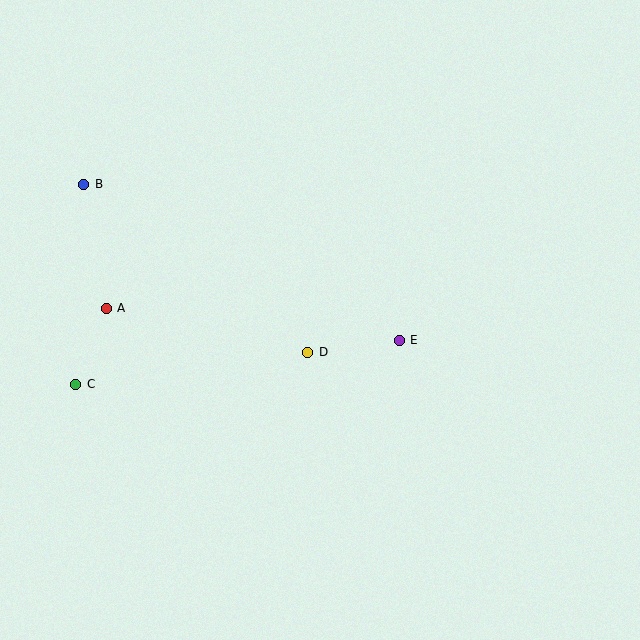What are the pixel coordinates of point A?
Point A is at (106, 308).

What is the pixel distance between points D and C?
The distance between D and C is 234 pixels.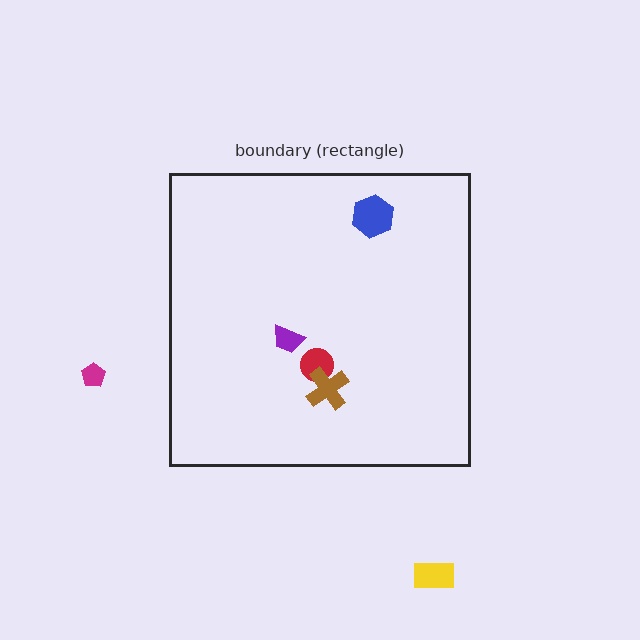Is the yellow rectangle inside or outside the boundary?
Outside.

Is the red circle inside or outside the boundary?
Inside.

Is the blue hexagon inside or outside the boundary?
Inside.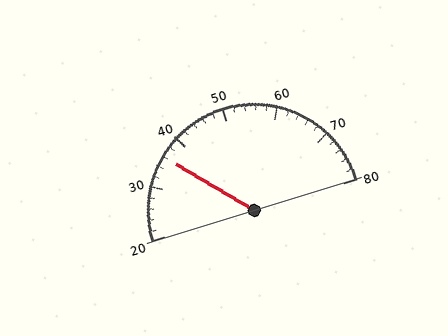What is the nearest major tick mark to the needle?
The nearest major tick mark is 40.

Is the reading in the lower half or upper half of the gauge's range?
The reading is in the lower half of the range (20 to 80).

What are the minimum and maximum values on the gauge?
The gauge ranges from 20 to 80.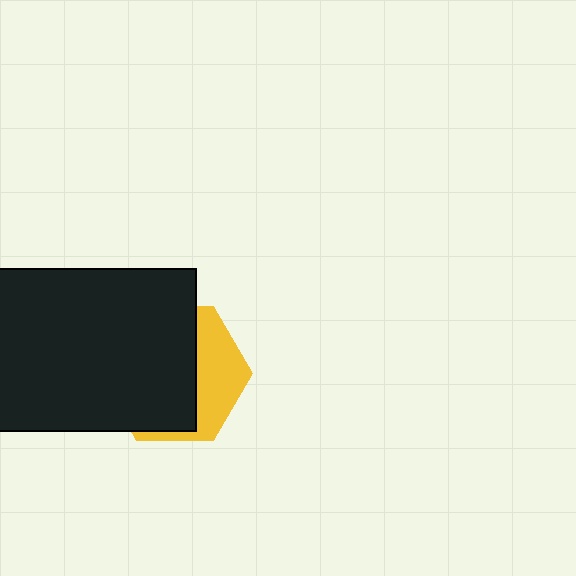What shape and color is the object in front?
The object in front is a black rectangle.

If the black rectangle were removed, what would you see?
You would see the complete yellow hexagon.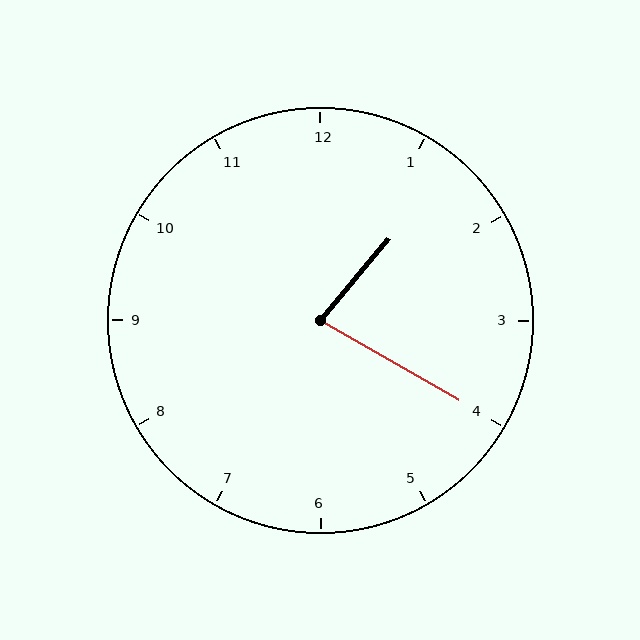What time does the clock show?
1:20.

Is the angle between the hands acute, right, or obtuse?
It is acute.